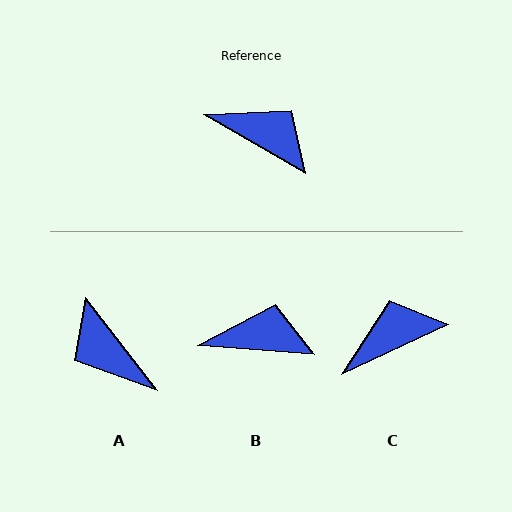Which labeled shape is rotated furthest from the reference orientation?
A, about 158 degrees away.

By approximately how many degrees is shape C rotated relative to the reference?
Approximately 55 degrees counter-clockwise.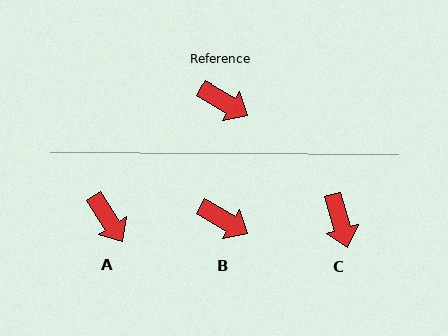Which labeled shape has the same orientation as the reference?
B.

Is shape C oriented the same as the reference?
No, it is off by about 44 degrees.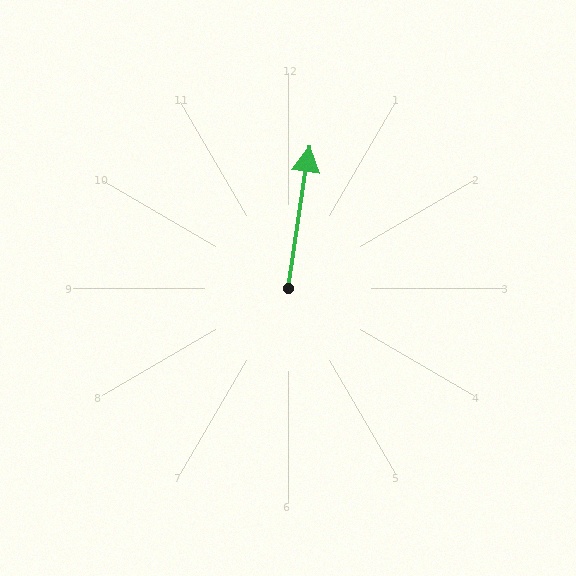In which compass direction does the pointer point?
North.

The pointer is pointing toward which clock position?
Roughly 12 o'clock.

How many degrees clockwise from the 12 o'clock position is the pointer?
Approximately 8 degrees.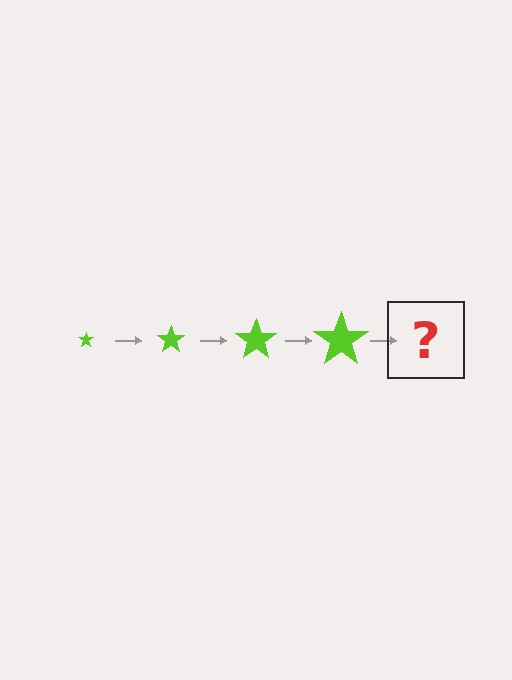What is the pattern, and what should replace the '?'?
The pattern is that the star gets progressively larger each step. The '?' should be a lime star, larger than the previous one.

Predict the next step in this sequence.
The next step is a lime star, larger than the previous one.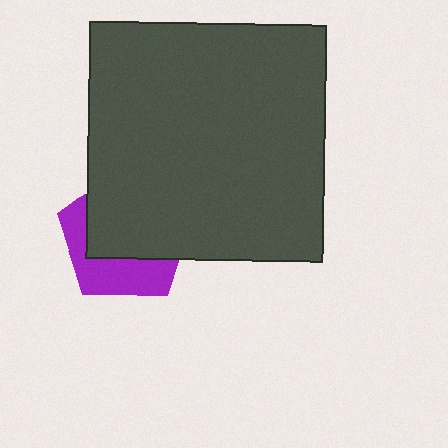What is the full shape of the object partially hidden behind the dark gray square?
The partially hidden object is a purple pentagon.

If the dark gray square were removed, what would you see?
You would see the complete purple pentagon.